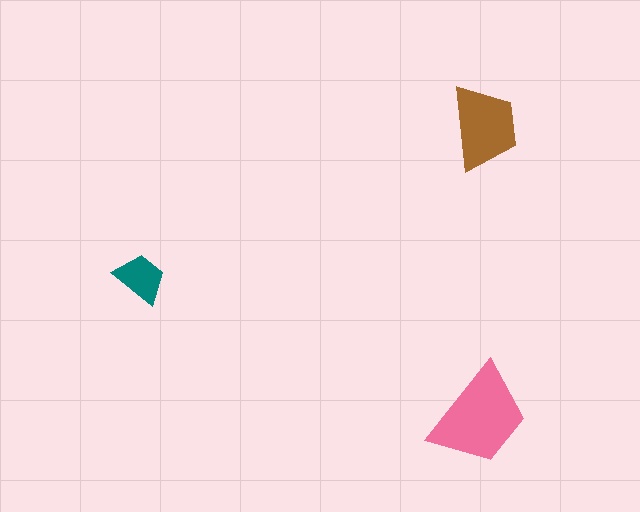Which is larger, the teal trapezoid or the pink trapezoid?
The pink one.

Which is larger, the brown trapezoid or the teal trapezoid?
The brown one.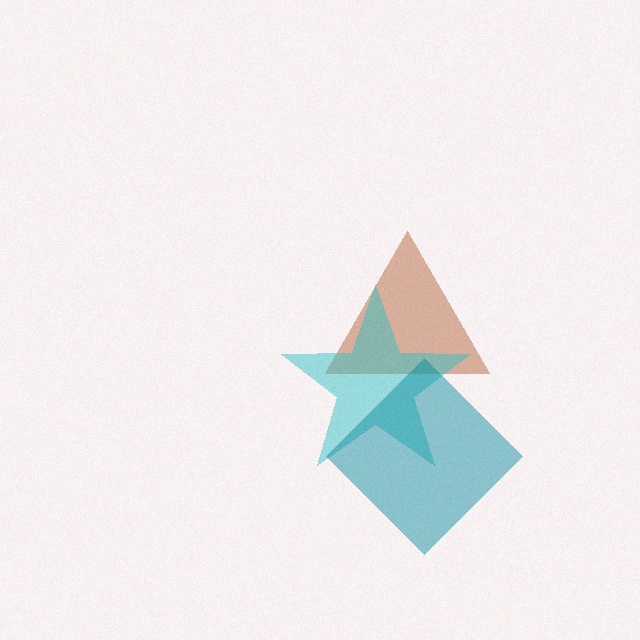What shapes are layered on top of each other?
The layered shapes are: a brown triangle, a cyan star, a teal diamond.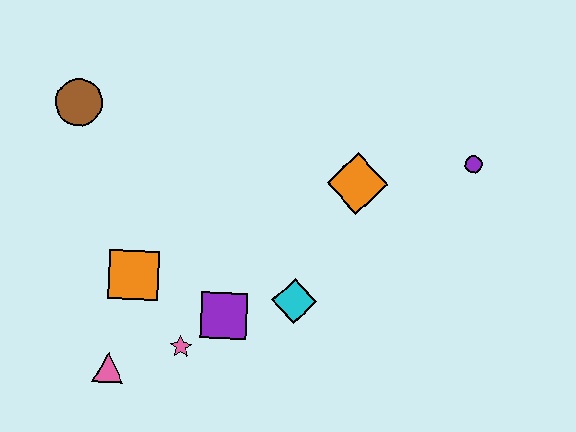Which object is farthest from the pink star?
The purple circle is farthest from the pink star.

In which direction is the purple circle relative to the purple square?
The purple circle is to the right of the purple square.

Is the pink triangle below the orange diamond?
Yes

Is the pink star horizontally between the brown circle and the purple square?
Yes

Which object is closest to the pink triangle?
The pink star is closest to the pink triangle.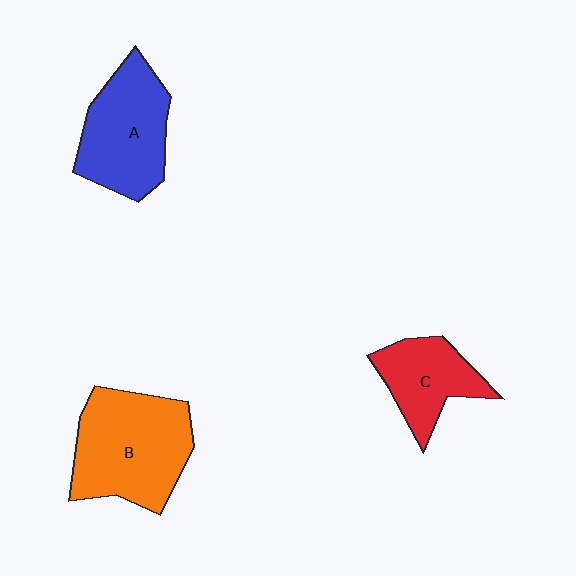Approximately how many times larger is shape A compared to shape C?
Approximately 1.4 times.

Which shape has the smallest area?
Shape C (red).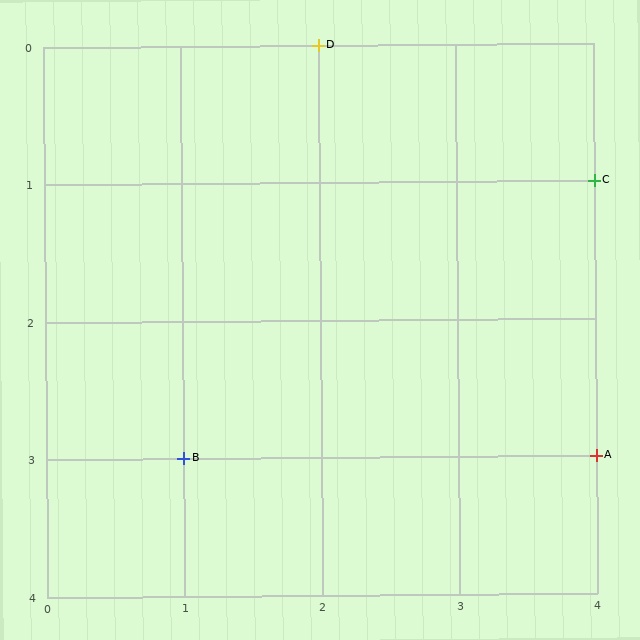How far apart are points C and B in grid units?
Points C and B are 3 columns and 2 rows apart (about 3.6 grid units diagonally).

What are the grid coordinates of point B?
Point B is at grid coordinates (1, 3).